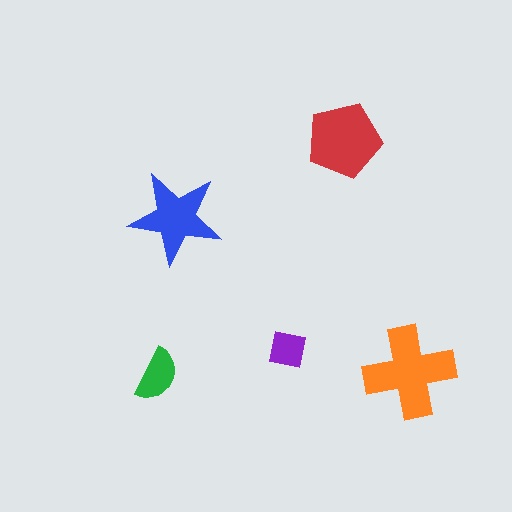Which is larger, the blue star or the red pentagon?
The red pentagon.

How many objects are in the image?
There are 5 objects in the image.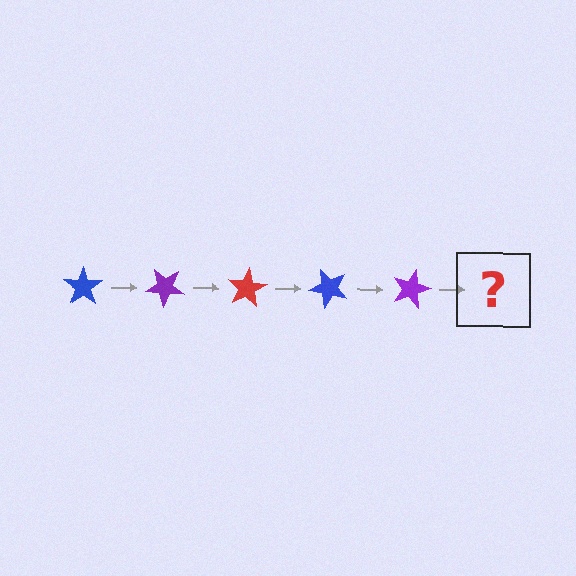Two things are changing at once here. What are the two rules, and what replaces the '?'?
The two rules are that it rotates 40 degrees each step and the color cycles through blue, purple, and red. The '?' should be a red star, rotated 200 degrees from the start.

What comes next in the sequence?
The next element should be a red star, rotated 200 degrees from the start.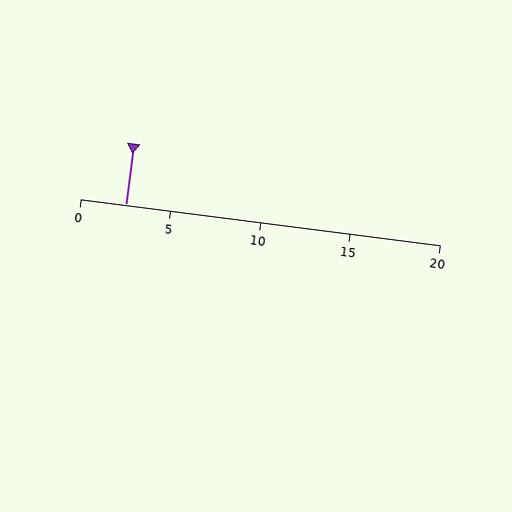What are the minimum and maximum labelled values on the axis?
The axis runs from 0 to 20.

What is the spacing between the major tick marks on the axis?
The major ticks are spaced 5 apart.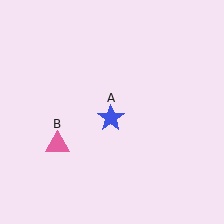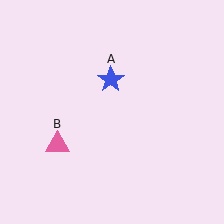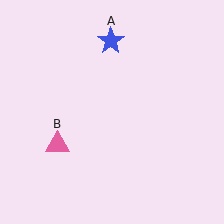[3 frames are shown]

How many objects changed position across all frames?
1 object changed position: blue star (object A).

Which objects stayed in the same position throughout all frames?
Pink triangle (object B) remained stationary.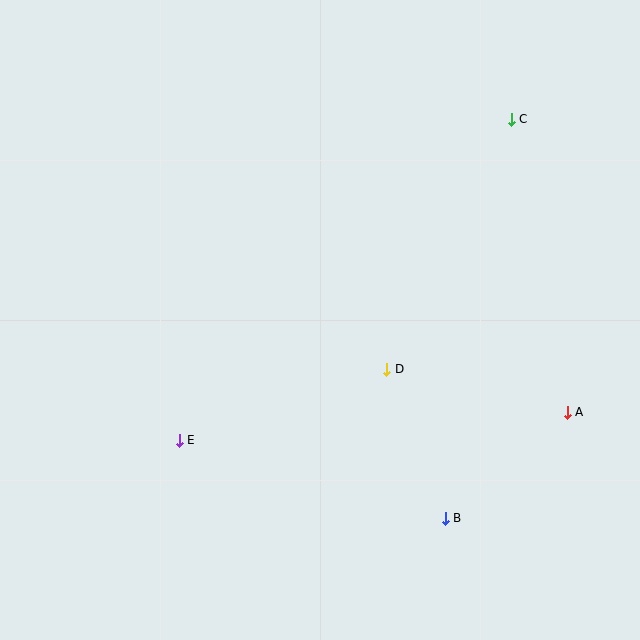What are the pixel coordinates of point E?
Point E is at (179, 440).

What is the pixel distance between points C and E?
The distance between C and E is 462 pixels.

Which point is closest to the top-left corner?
Point E is closest to the top-left corner.